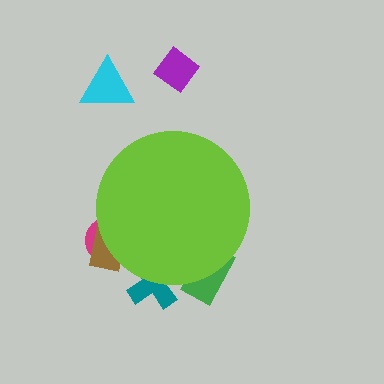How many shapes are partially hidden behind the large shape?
4 shapes are partially hidden.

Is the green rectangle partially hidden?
Yes, the green rectangle is partially hidden behind the lime circle.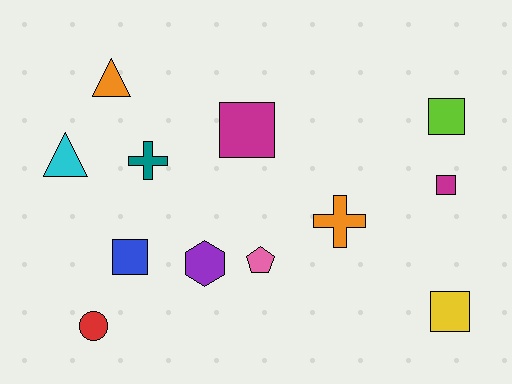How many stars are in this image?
There are no stars.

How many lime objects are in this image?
There is 1 lime object.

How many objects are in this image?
There are 12 objects.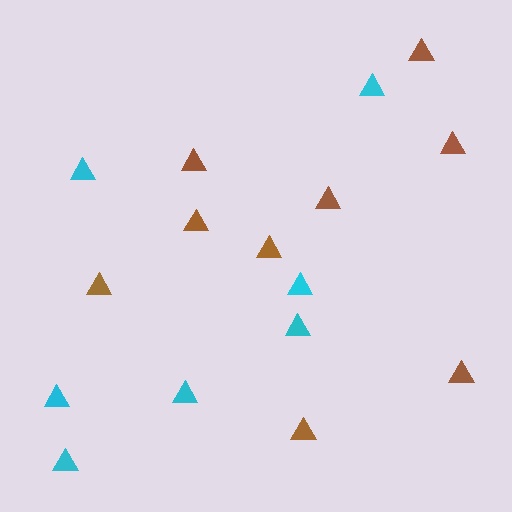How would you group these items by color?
There are 2 groups: one group of cyan triangles (7) and one group of brown triangles (9).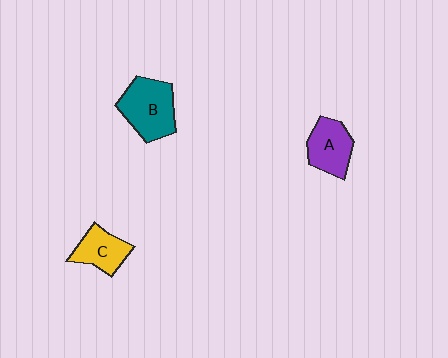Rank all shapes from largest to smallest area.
From largest to smallest: B (teal), A (purple), C (yellow).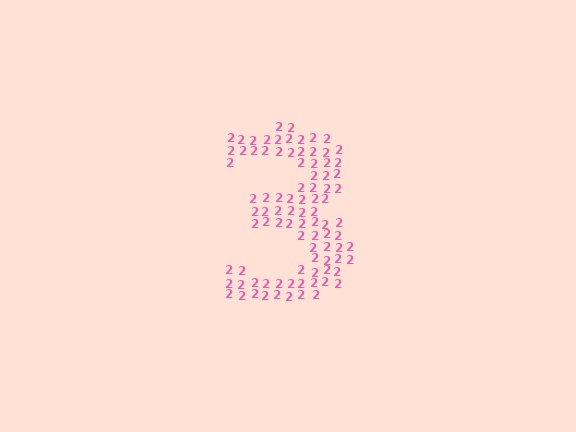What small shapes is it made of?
It is made of small digit 2's.